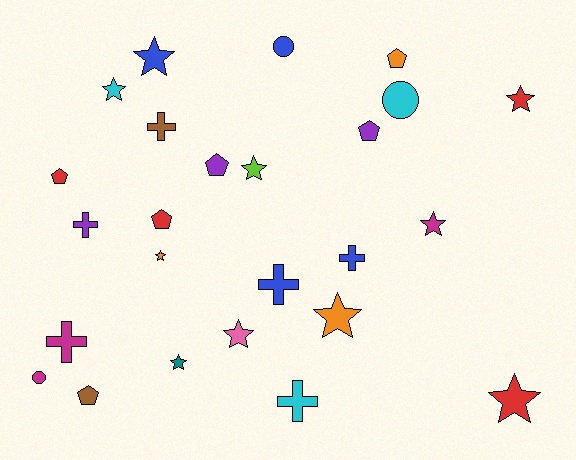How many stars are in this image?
There are 10 stars.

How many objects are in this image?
There are 25 objects.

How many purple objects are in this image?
There are 3 purple objects.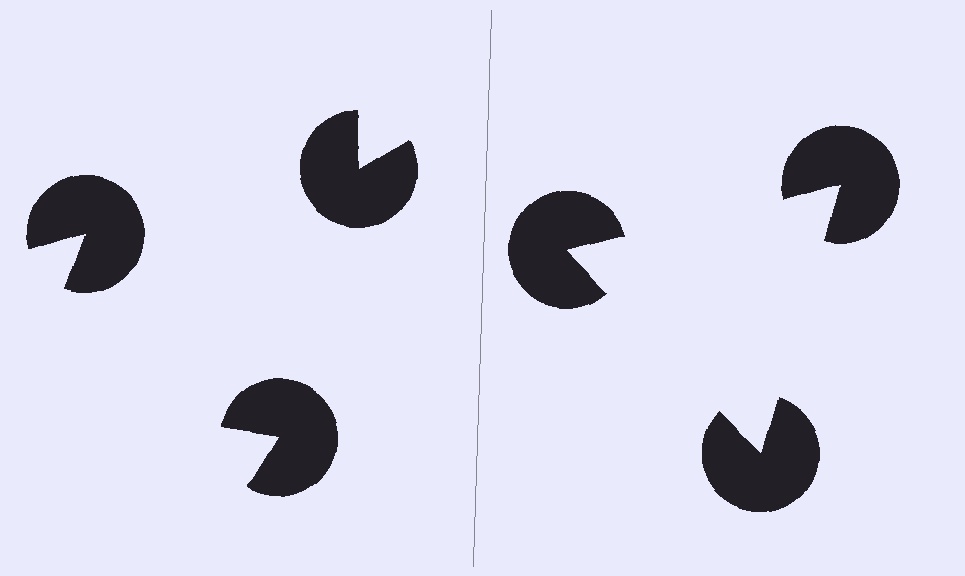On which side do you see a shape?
An illusory triangle appears on the right side. On the left side the wedge cuts are rotated, so no coherent shape forms.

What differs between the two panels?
The pac-man discs are positioned identically on both sides; only the wedge orientations differ. On the right they align to a triangle; on the left they are misaligned.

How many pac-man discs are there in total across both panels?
6 — 3 on each side.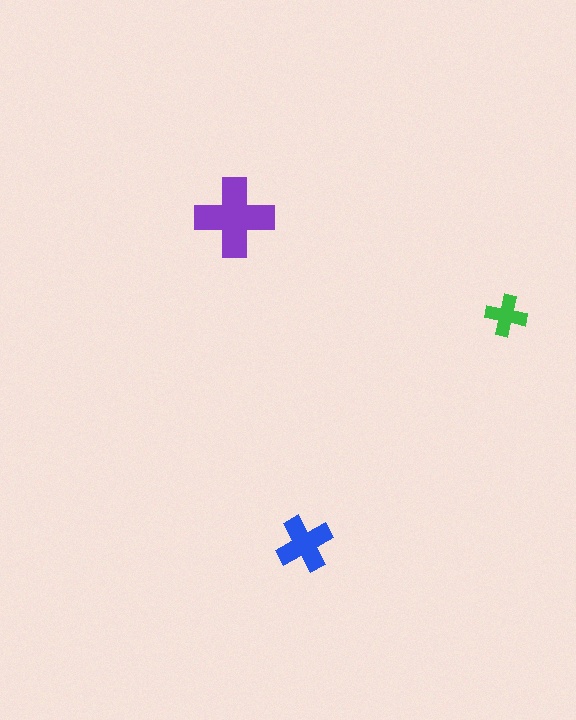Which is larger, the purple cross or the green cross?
The purple one.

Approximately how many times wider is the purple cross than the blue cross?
About 1.5 times wider.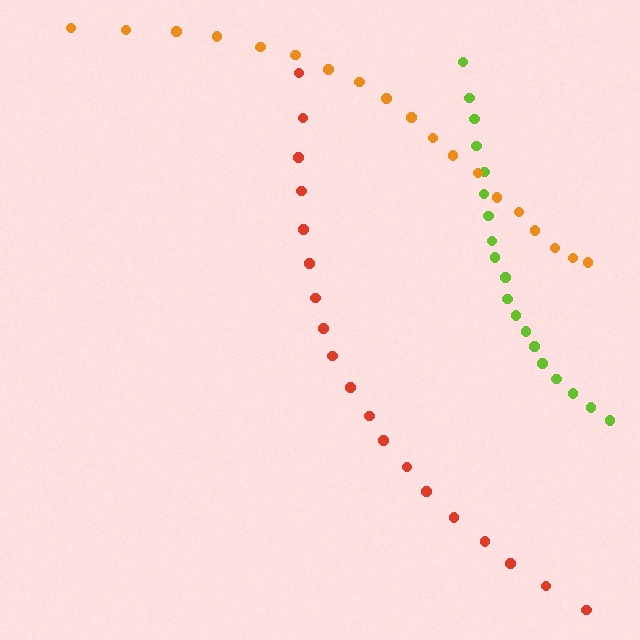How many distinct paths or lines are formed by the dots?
There are 3 distinct paths.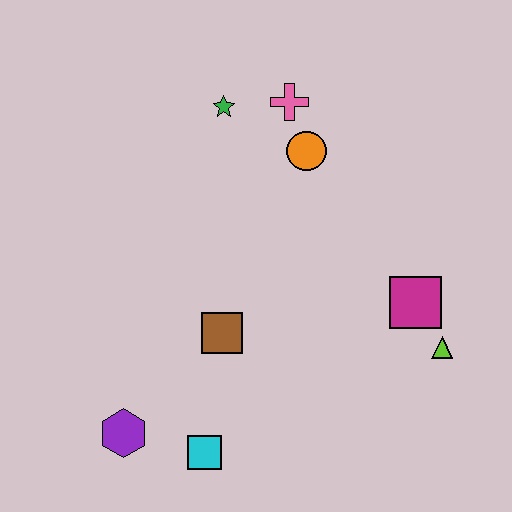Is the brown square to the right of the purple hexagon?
Yes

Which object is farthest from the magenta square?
The purple hexagon is farthest from the magenta square.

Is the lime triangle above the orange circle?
No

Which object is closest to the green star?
The pink cross is closest to the green star.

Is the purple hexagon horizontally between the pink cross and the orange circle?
No